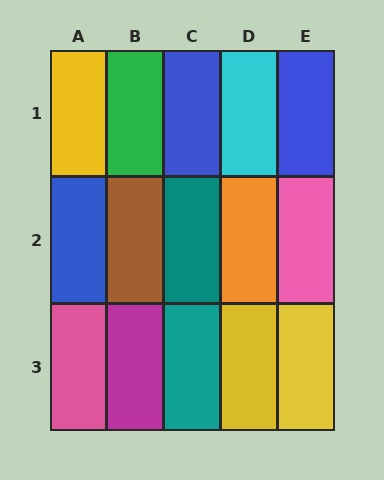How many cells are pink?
2 cells are pink.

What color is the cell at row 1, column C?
Blue.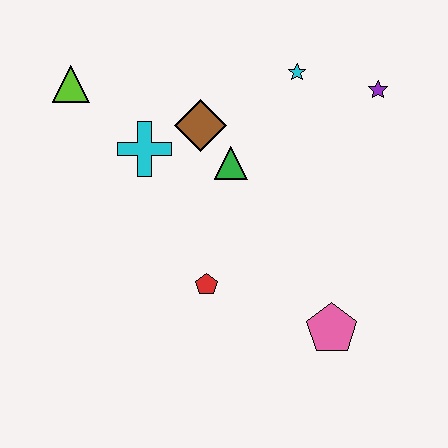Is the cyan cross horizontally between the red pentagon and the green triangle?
No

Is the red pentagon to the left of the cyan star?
Yes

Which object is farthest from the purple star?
The lime triangle is farthest from the purple star.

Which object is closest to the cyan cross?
The brown diamond is closest to the cyan cross.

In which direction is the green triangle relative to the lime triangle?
The green triangle is to the right of the lime triangle.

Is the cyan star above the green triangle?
Yes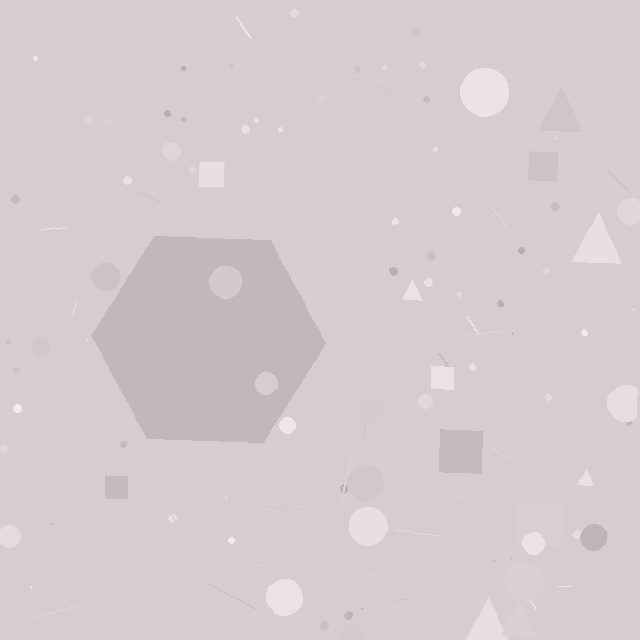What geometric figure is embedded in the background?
A hexagon is embedded in the background.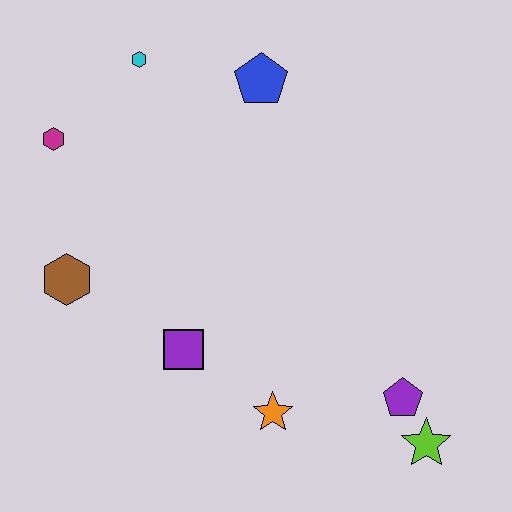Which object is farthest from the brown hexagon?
The lime star is farthest from the brown hexagon.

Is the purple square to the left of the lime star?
Yes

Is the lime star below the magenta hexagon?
Yes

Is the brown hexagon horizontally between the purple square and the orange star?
No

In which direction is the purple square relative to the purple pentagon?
The purple square is to the left of the purple pentagon.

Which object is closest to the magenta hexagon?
The cyan hexagon is closest to the magenta hexagon.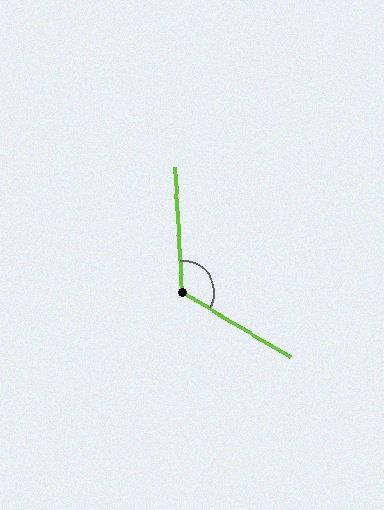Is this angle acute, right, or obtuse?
It is obtuse.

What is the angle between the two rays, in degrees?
Approximately 124 degrees.